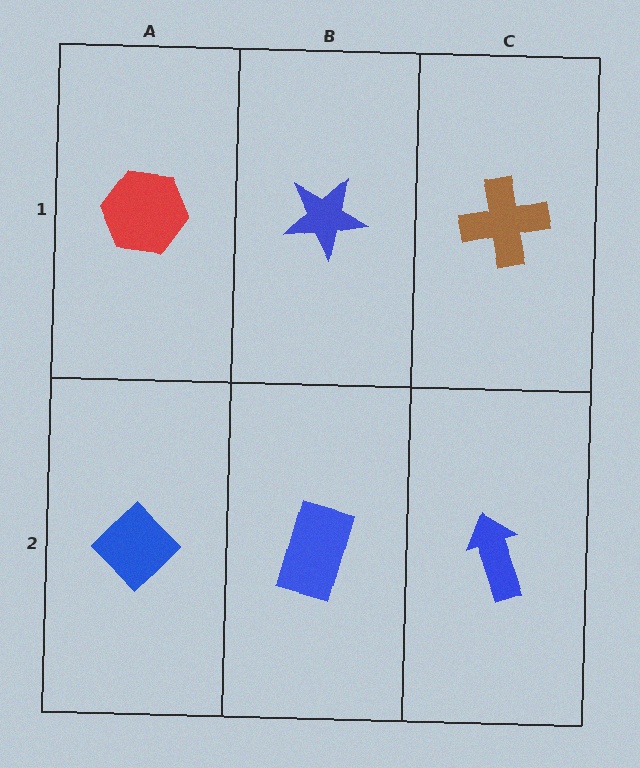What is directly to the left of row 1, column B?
A red hexagon.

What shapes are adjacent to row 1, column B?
A blue rectangle (row 2, column B), a red hexagon (row 1, column A), a brown cross (row 1, column C).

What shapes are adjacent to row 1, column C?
A blue arrow (row 2, column C), a blue star (row 1, column B).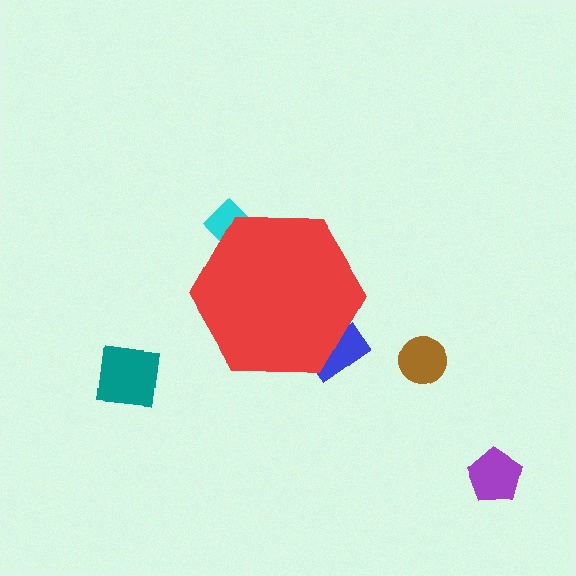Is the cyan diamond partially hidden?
Yes, the cyan diamond is partially hidden behind the red hexagon.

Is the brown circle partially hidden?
No, the brown circle is fully visible.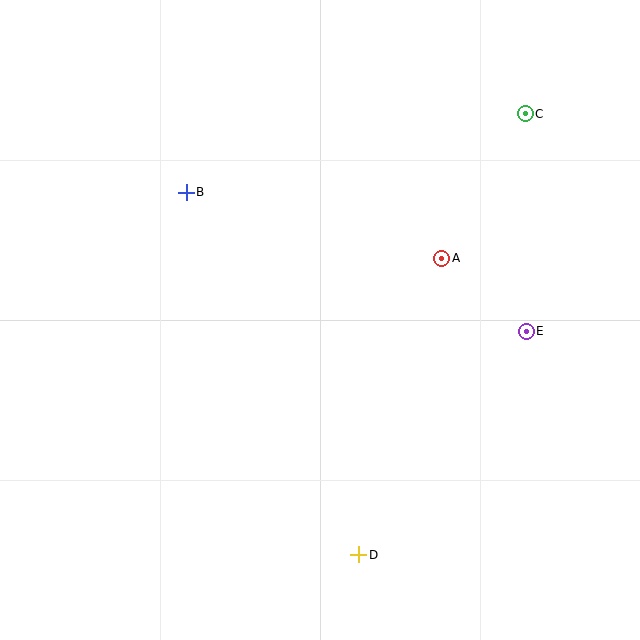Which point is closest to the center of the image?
Point A at (442, 258) is closest to the center.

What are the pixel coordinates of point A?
Point A is at (442, 258).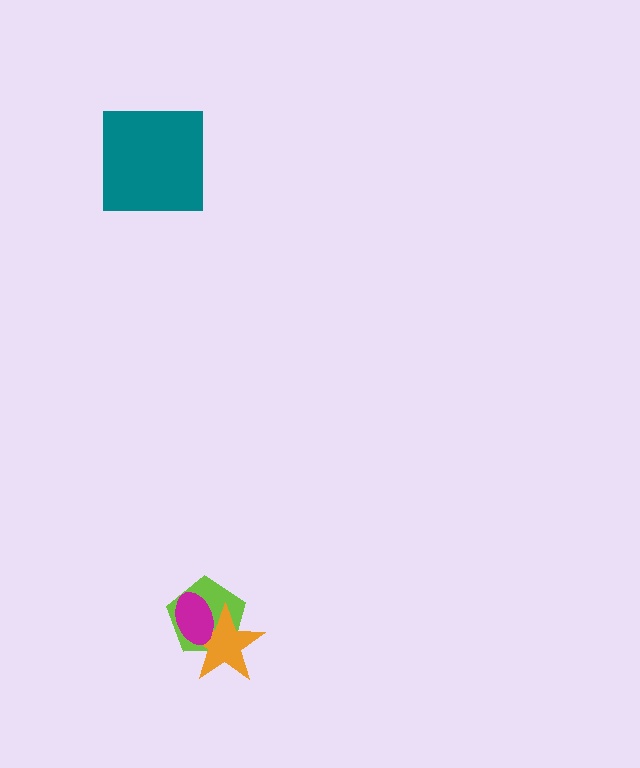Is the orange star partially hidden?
Yes, it is partially covered by another shape.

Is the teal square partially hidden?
No, no other shape covers it.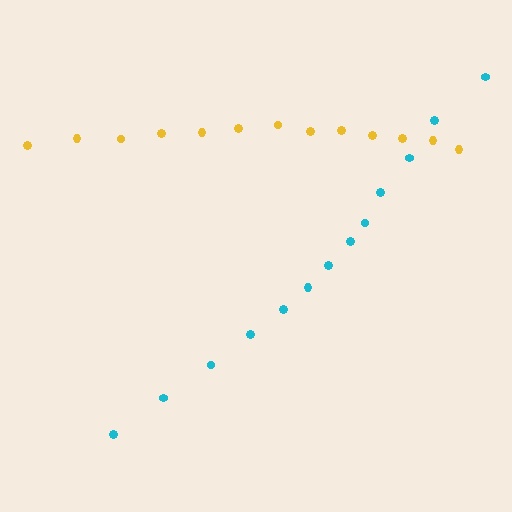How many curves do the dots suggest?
There are 2 distinct paths.